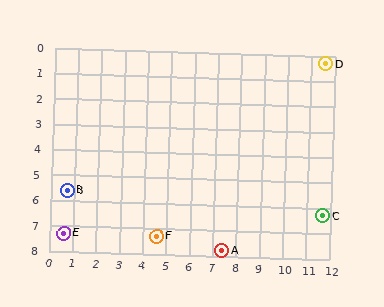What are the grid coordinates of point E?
Point E is at approximately (0.6, 7.3).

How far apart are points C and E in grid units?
Points C and E are about 11.1 grid units apart.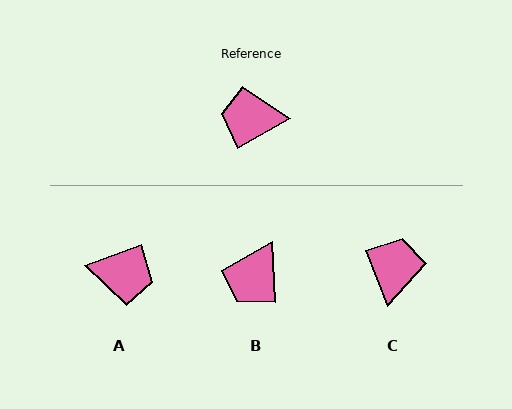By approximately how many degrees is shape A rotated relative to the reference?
Approximately 170 degrees counter-clockwise.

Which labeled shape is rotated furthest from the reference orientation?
A, about 170 degrees away.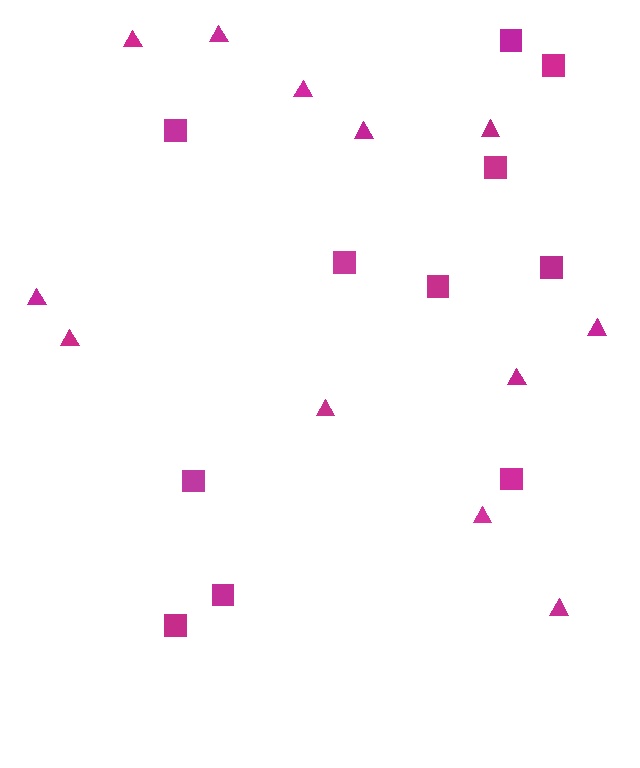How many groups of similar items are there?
There are 2 groups: one group of triangles (12) and one group of squares (11).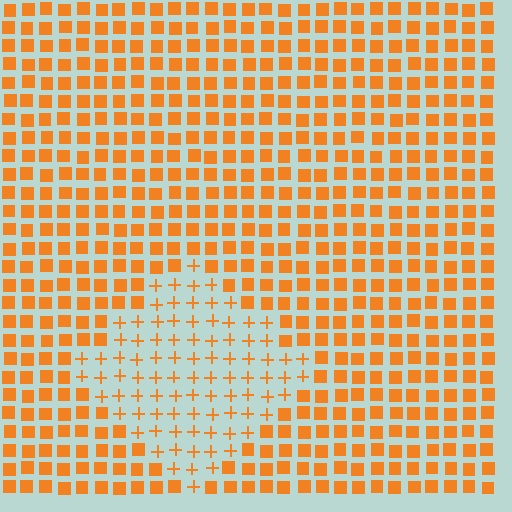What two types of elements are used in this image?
The image uses plus signs inside the diamond region and squares outside it.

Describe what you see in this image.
The image is filled with small orange elements arranged in a uniform grid. A diamond-shaped region contains plus signs, while the surrounding area contains squares. The boundary is defined purely by the change in element shape.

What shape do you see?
I see a diamond.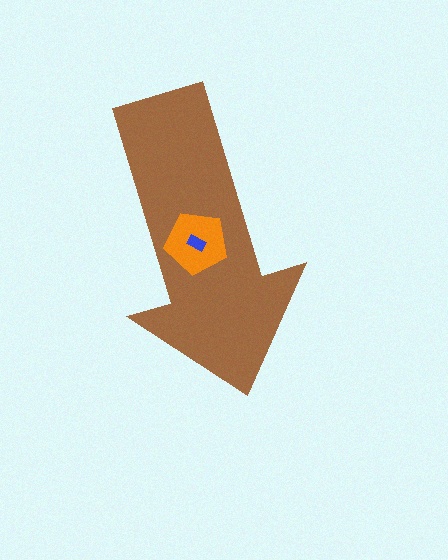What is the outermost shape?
The brown arrow.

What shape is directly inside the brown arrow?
The orange pentagon.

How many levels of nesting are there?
3.